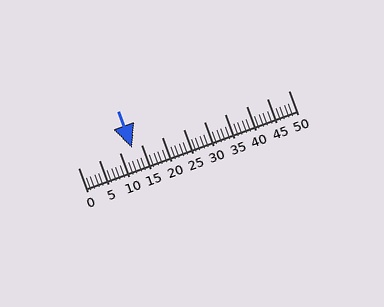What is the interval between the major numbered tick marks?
The major tick marks are spaced 5 units apart.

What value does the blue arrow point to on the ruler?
The blue arrow points to approximately 13.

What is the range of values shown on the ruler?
The ruler shows values from 0 to 50.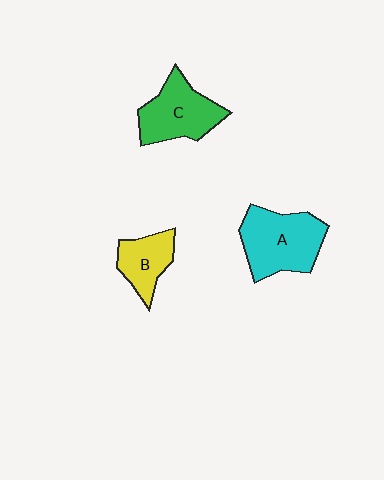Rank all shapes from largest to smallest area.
From largest to smallest: A (cyan), C (green), B (yellow).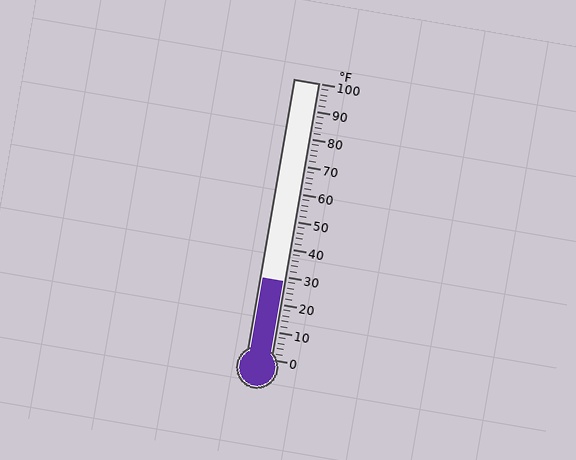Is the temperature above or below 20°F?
The temperature is above 20°F.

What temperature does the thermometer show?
The thermometer shows approximately 28°F.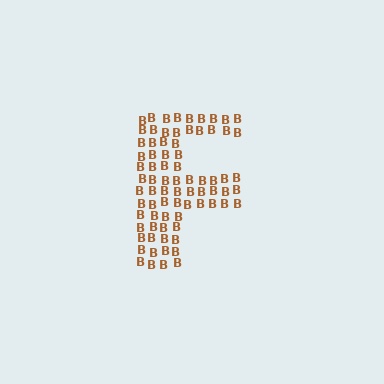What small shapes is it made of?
It is made of small letter B's.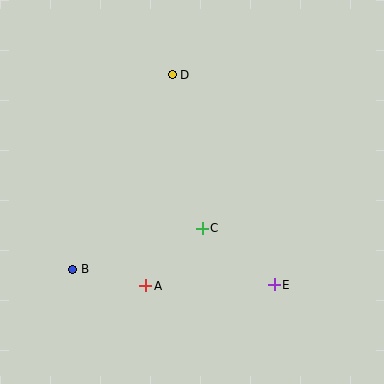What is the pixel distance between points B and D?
The distance between B and D is 218 pixels.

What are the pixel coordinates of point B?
Point B is at (73, 269).